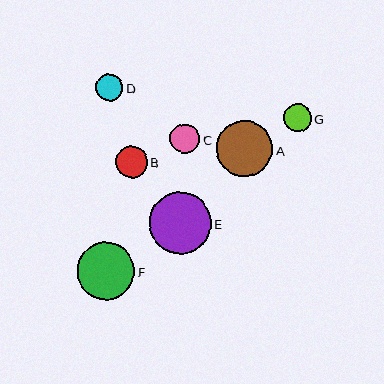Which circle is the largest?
Circle E is the largest with a size of approximately 62 pixels.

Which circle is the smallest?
Circle D is the smallest with a size of approximately 27 pixels.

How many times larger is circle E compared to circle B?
Circle E is approximately 1.9 times the size of circle B.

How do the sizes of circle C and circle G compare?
Circle C and circle G are approximately the same size.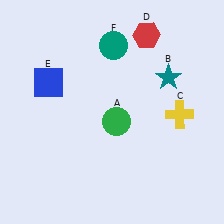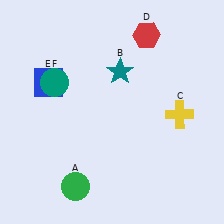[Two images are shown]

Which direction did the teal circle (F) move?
The teal circle (F) moved left.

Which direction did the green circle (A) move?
The green circle (A) moved down.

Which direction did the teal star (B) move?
The teal star (B) moved left.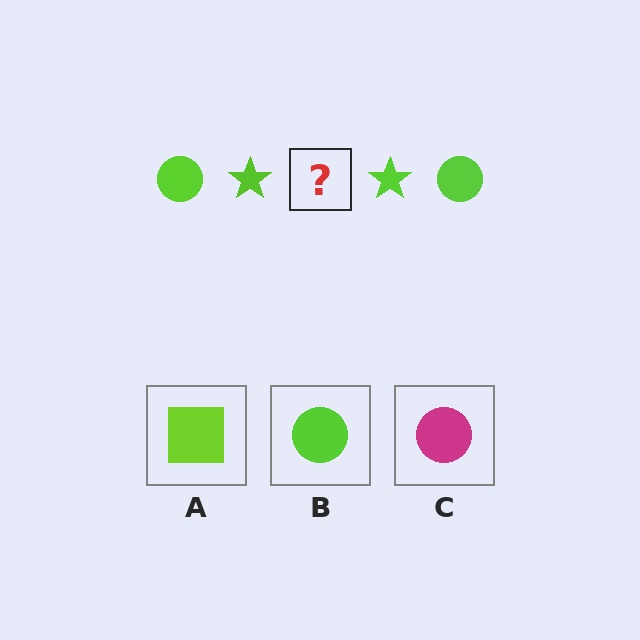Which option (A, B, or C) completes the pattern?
B.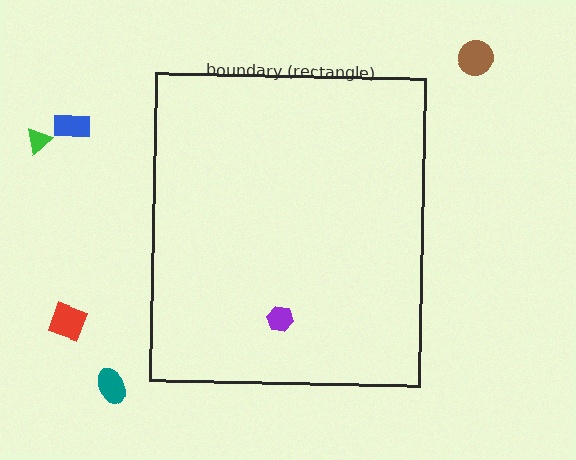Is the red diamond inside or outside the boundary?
Outside.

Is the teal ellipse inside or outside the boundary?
Outside.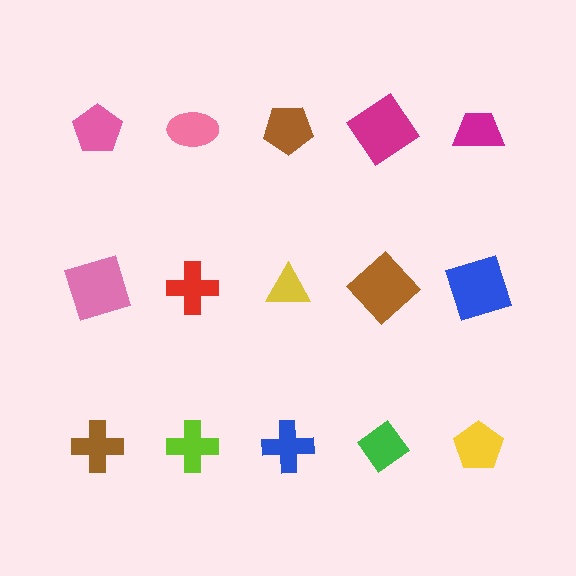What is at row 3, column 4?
A green diamond.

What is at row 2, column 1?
A pink square.